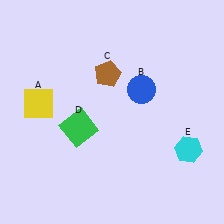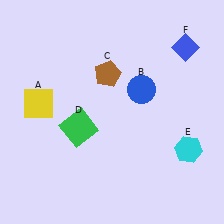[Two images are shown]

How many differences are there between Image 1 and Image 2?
There is 1 difference between the two images.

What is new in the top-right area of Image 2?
A blue diamond (F) was added in the top-right area of Image 2.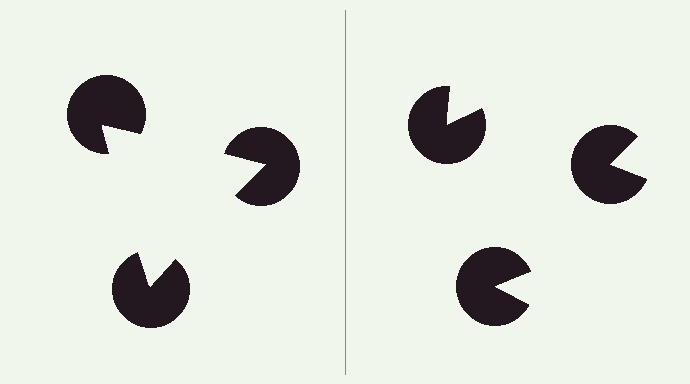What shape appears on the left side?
An illusory triangle.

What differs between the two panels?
The pac-man discs are positioned identically on both sides; only the wedge orientations differ. On the left they align to a triangle; on the right they are misaligned.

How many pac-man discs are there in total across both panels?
6 — 3 on each side.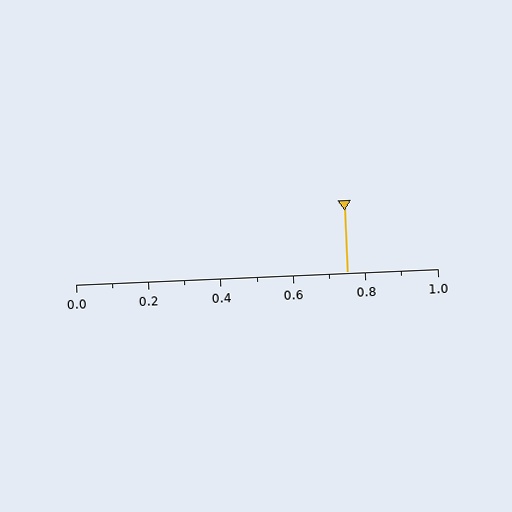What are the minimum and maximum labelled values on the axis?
The axis runs from 0.0 to 1.0.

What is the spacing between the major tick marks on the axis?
The major ticks are spaced 0.2 apart.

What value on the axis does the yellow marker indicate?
The marker indicates approximately 0.75.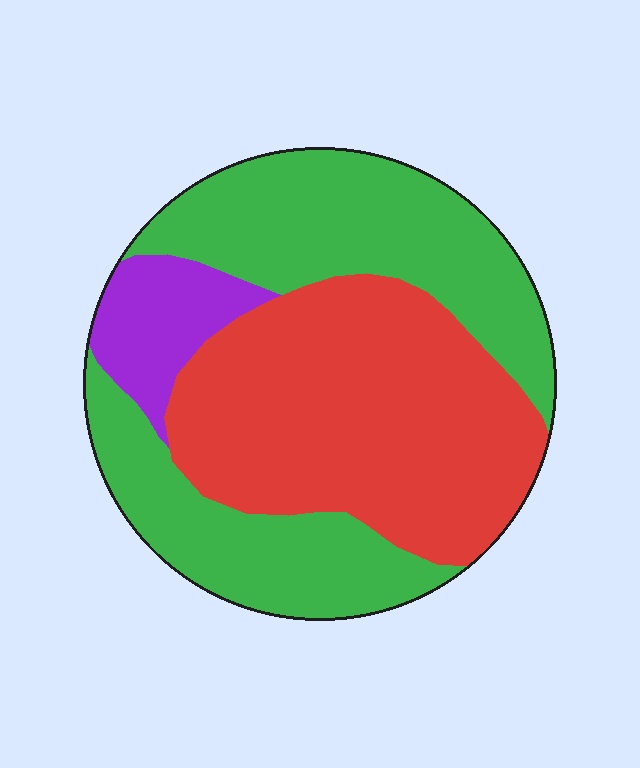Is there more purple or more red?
Red.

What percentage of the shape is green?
Green covers about 45% of the shape.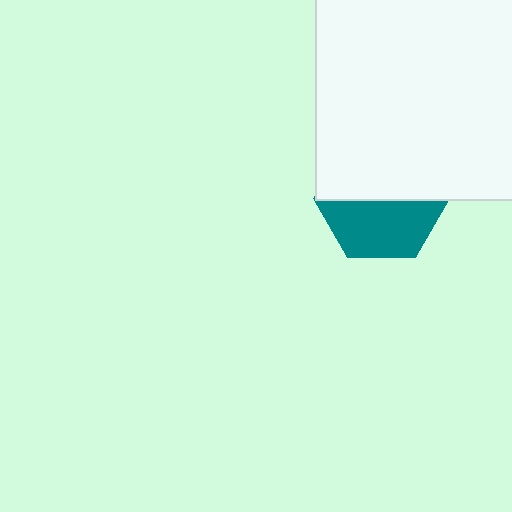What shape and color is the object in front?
The object in front is a white square.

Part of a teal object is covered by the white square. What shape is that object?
It is a hexagon.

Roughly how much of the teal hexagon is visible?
About half of it is visible (roughly 47%).